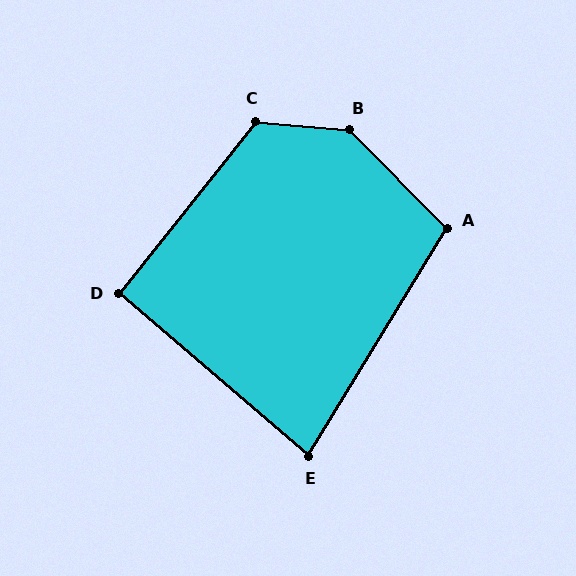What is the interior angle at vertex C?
Approximately 123 degrees (obtuse).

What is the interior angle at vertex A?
Approximately 104 degrees (obtuse).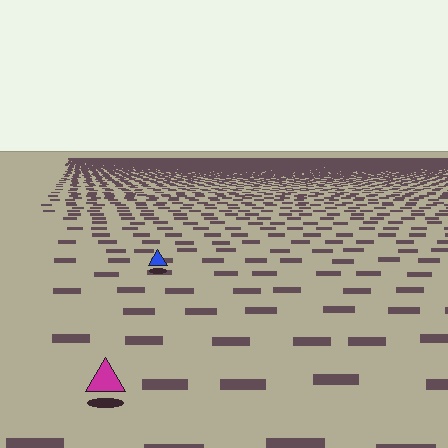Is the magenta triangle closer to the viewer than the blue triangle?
Yes. The magenta triangle is closer — you can tell from the texture gradient: the ground texture is coarser near it.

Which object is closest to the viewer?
The magenta triangle is closest. The texture marks near it are larger and more spread out.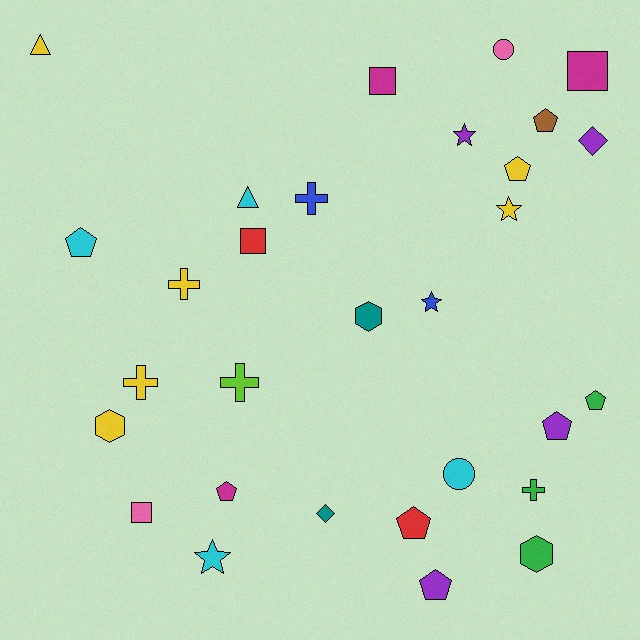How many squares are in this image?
There are 4 squares.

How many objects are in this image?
There are 30 objects.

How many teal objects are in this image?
There are 2 teal objects.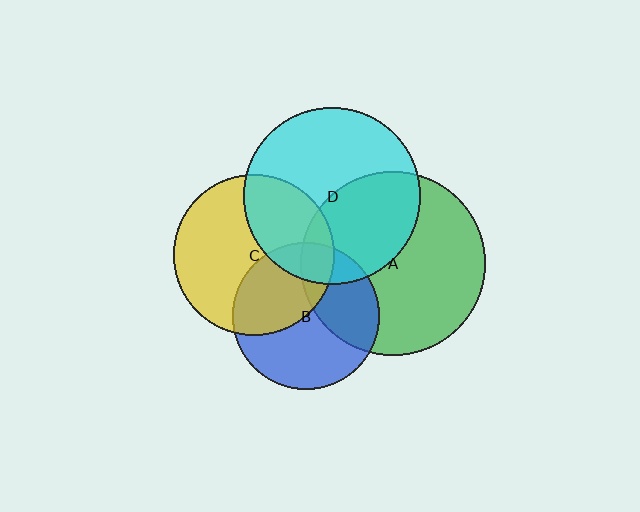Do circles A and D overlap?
Yes.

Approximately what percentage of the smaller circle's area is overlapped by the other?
Approximately 40%.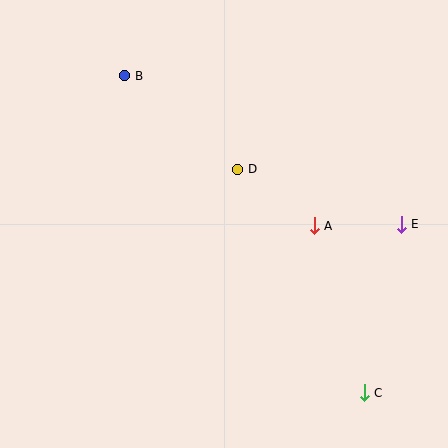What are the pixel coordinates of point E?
Point E is at (401, 224).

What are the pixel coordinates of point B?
Point B is at (125, 76).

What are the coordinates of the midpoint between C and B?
The midpoint between C and B is at (244, 234).